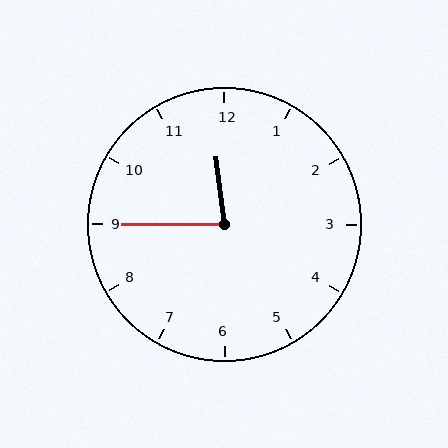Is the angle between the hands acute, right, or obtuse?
It is acute.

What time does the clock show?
11:45.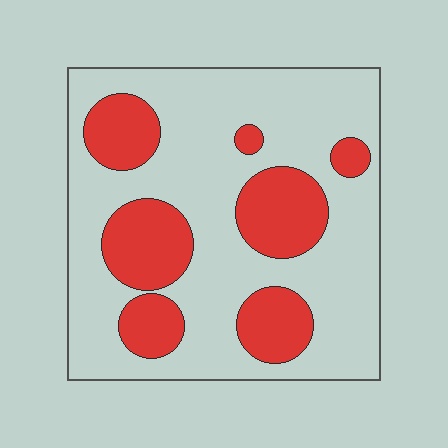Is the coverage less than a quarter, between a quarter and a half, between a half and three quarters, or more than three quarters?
Between a quarter and a half.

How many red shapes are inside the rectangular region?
7.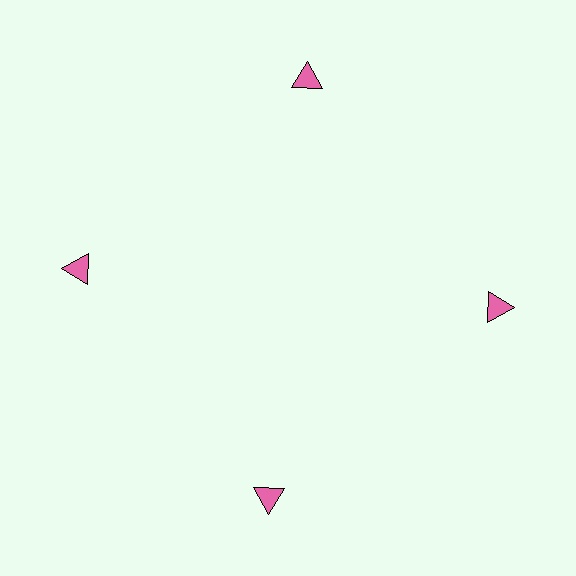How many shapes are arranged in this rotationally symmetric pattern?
There are 4 shapes, arranged in 4 groups of 1.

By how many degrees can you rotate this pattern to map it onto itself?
The pattern maps onto itself every 90 degrees of rotation.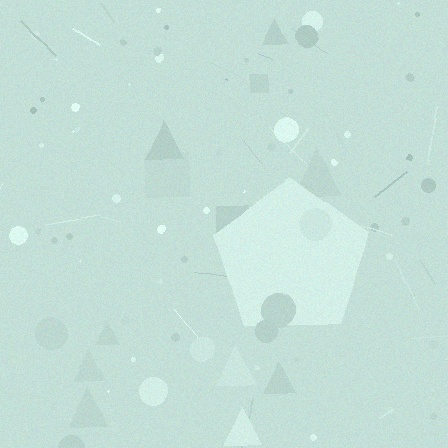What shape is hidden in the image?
A pentagon is hidden in the image.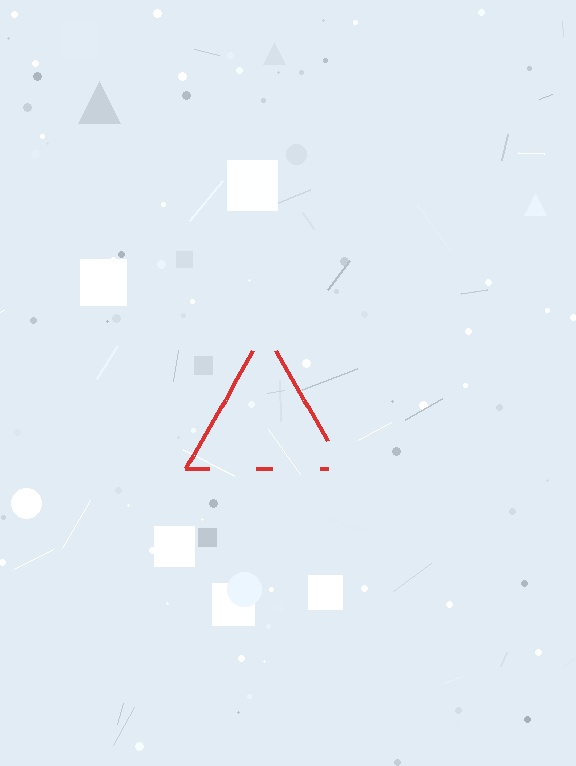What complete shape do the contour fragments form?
The contour fragments form a triangle.